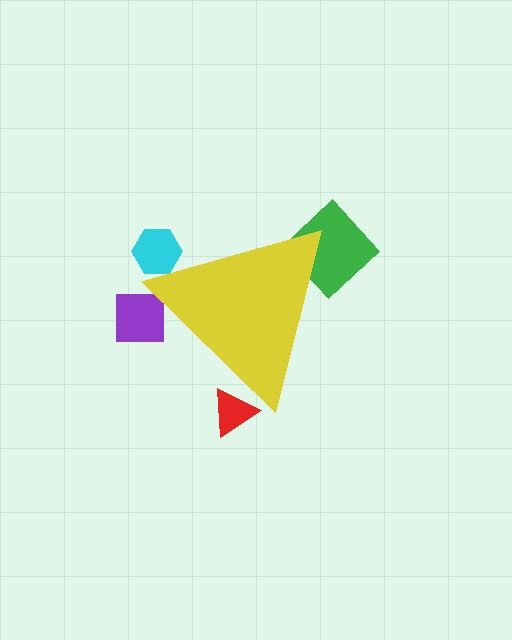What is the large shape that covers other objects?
A yellow triangle.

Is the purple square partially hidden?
Yes, the purple square is partially hidden behind the yellow triangle.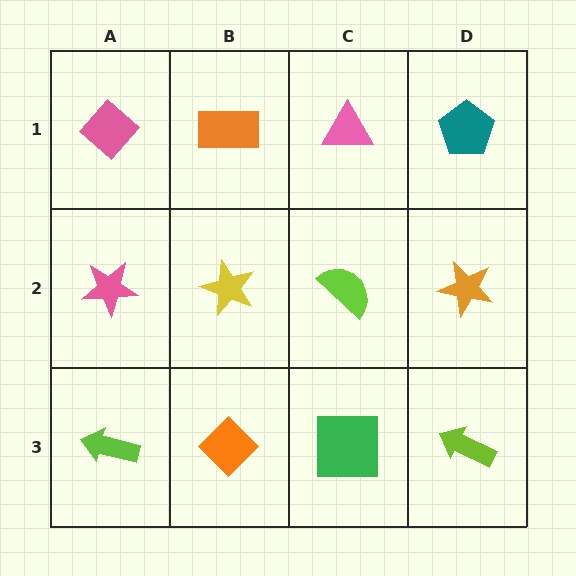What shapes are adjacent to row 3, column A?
A pink star (row 2, column A), an orange diamond (row 3, column B).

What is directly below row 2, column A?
A lime arrow.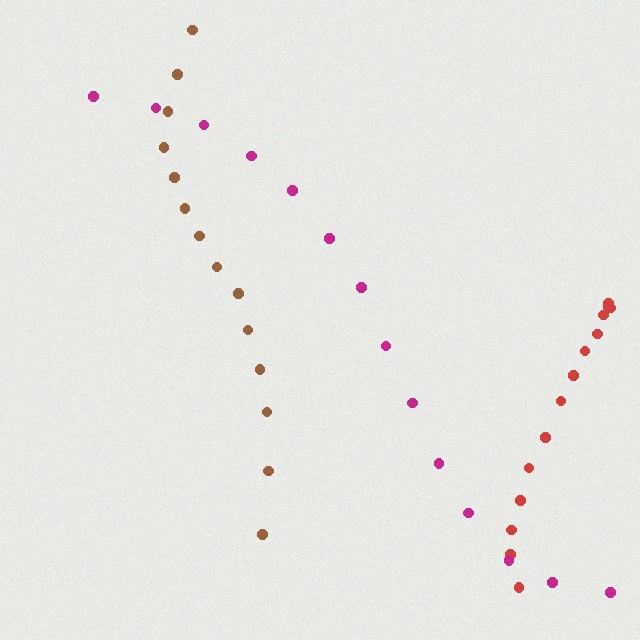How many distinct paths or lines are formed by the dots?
There are 3 distinct paths.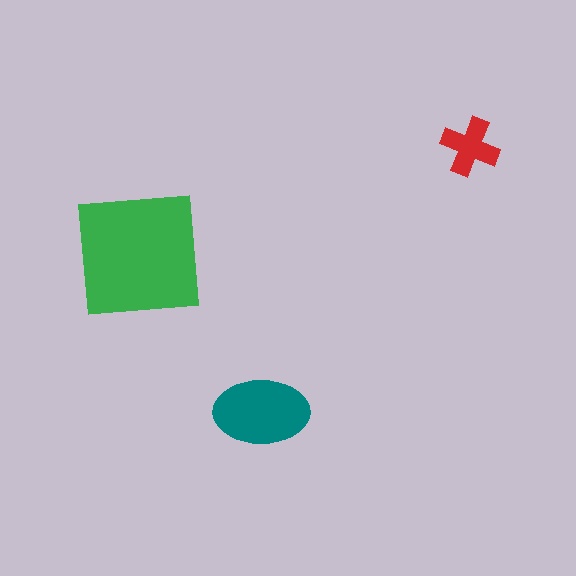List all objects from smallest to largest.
The red cross, the teal ellipse, the green square.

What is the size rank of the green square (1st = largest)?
1st.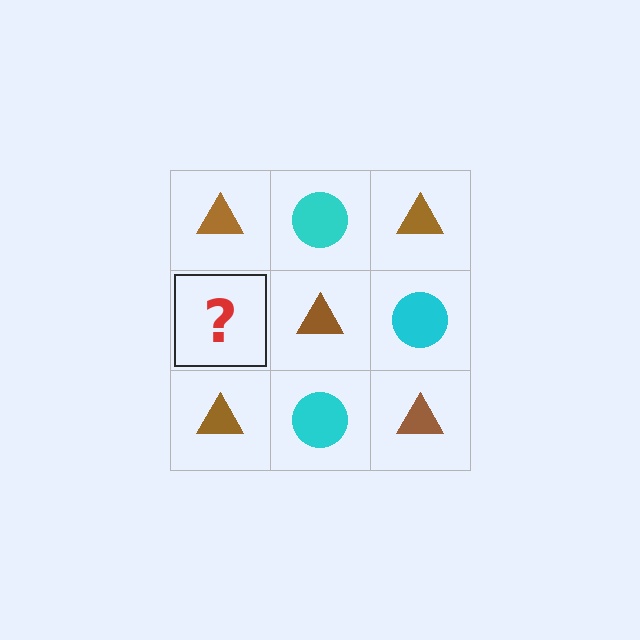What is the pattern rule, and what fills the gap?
The rule is that it alternates brown triangle and cyan circle in a checkerboard pattern. The gap should be filled with a cyan circle.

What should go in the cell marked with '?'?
The missing cell should contain a cyan circle.